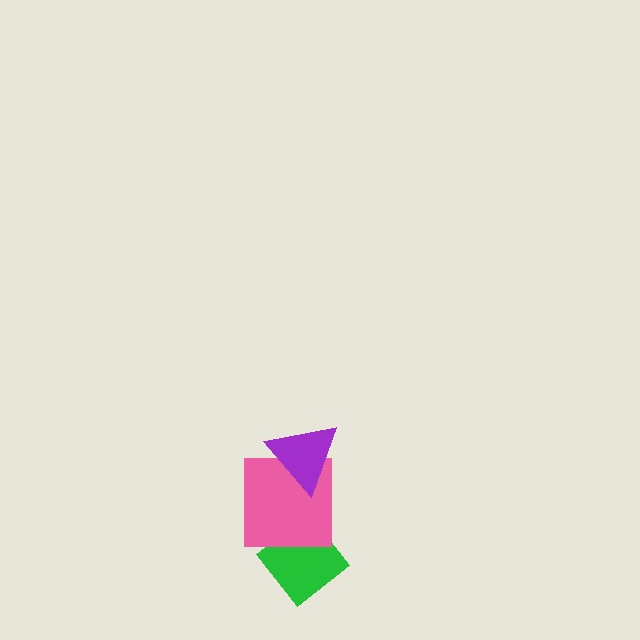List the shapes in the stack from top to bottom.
From top to bottom: the purple triangle, the pink square, the green diamond.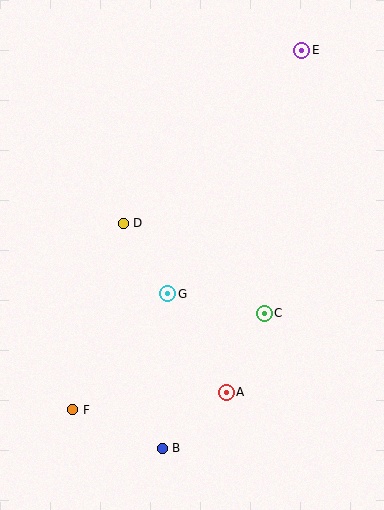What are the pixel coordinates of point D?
Point D is at (123, 223).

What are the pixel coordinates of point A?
Point A is at (226, 392).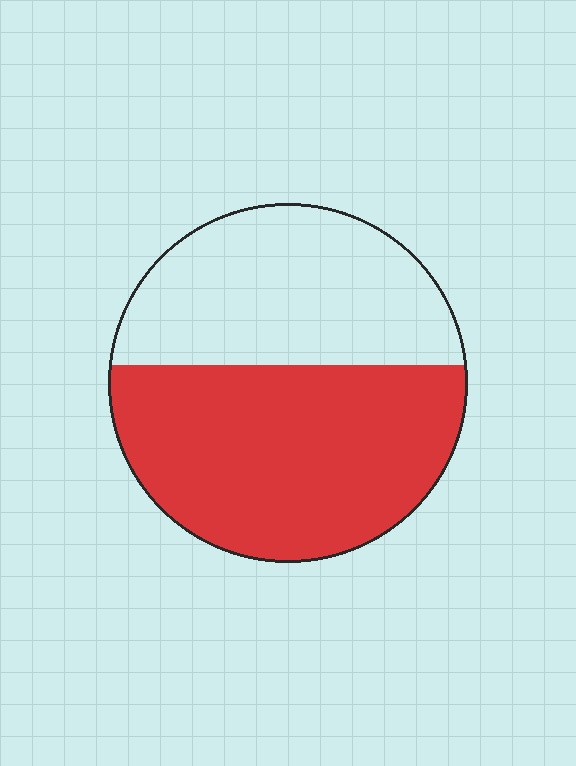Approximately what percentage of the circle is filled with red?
Approximately 55%.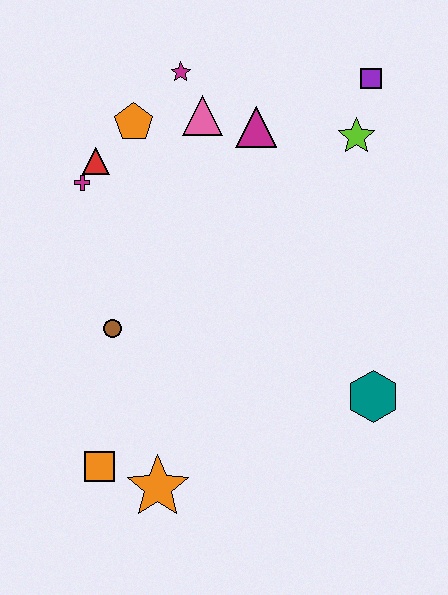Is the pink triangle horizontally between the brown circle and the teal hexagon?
Yes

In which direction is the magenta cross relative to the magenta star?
The magenta cross is below the magenta star.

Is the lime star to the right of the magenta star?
Yes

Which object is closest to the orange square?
The orange star is closest to the orange square.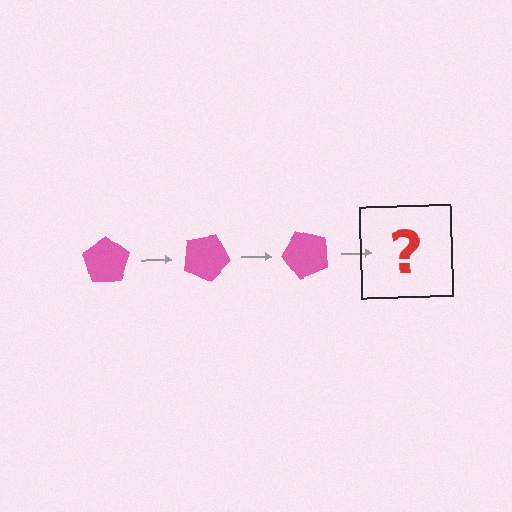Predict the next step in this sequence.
The next step is a pink pentagon rotated 75 degrees.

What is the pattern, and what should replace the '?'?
The pattern is that the pentagon rotates 25 degrees each step. The '?' should be a pink pentagon rotated 75 degrees.